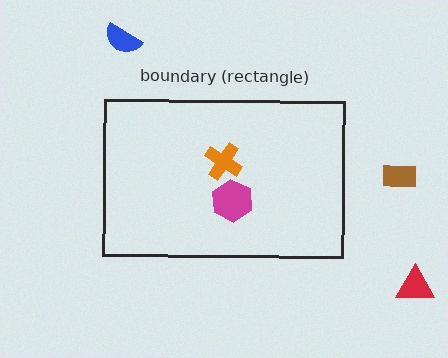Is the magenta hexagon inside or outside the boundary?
Inside.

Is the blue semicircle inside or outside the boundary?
Outside.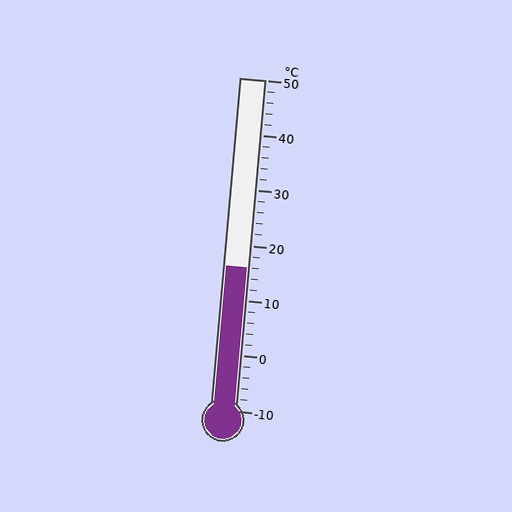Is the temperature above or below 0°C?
The temperature is above 0°C.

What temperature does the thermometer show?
The thermometer shows approximately 16°C.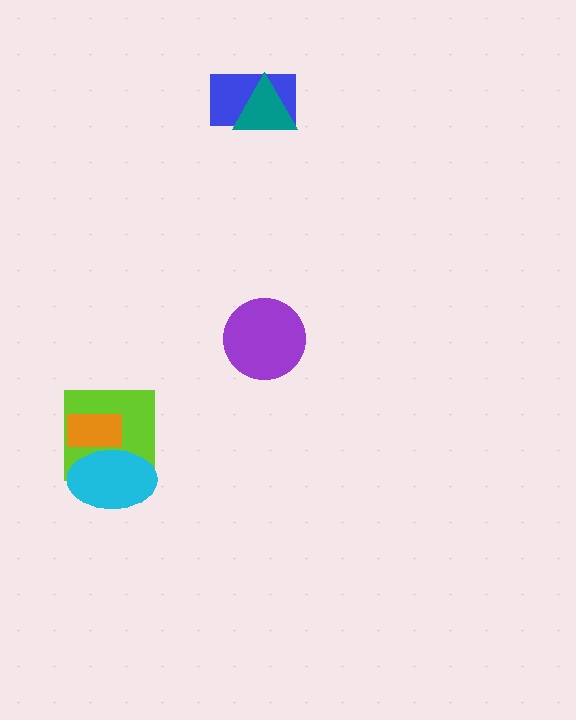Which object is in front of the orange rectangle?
The cyan ellipse is in front of the orange rectangle.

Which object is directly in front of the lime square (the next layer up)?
The orange rectangle is directly in front of the lime square.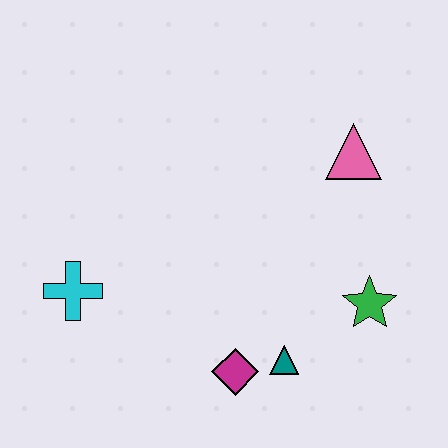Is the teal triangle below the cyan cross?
Yes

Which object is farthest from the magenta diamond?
The pink triangle is farthest from the magenta diamond.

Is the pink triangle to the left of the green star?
Yes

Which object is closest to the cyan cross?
The magenta diamond is closest to the cyan cross.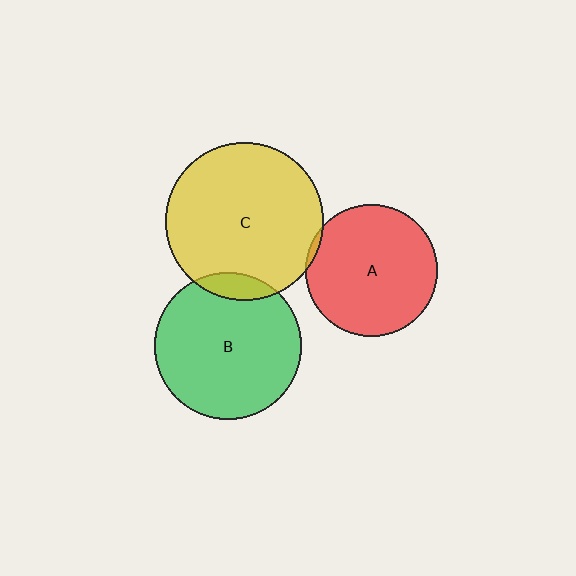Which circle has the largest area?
Circle C (yellow).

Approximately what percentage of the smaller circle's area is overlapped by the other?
Approximately 10%.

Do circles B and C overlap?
Yes.